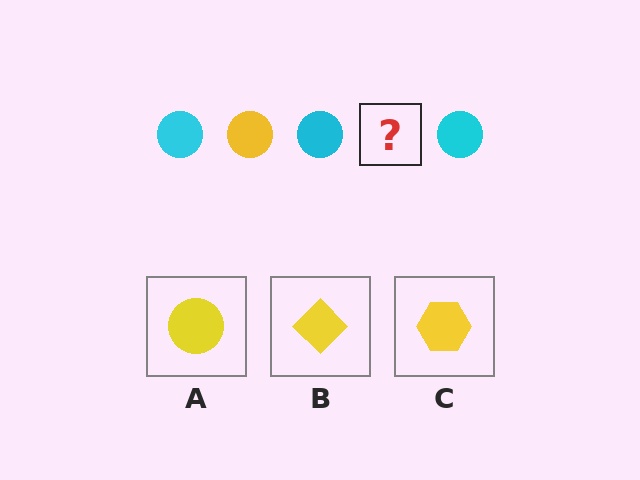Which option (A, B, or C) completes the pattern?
A.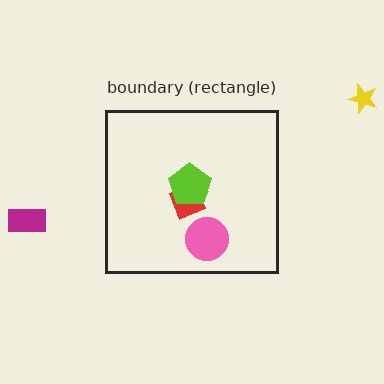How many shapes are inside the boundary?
4 inside, 2 outside.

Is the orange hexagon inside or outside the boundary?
Inside.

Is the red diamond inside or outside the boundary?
Inside.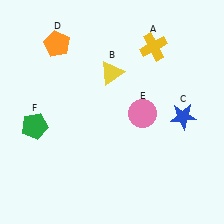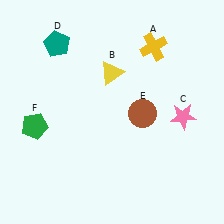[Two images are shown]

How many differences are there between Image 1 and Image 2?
There are 3 differences between the two images.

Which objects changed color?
C changed from blue to pink. D changed from orange to teal. E changed from pink to brown.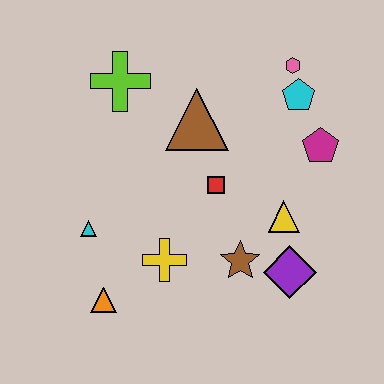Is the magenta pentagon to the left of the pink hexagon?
No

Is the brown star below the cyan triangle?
Yes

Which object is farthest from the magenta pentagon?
The orange triangle is farthest from the magenta pentagon.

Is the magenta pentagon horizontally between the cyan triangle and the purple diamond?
No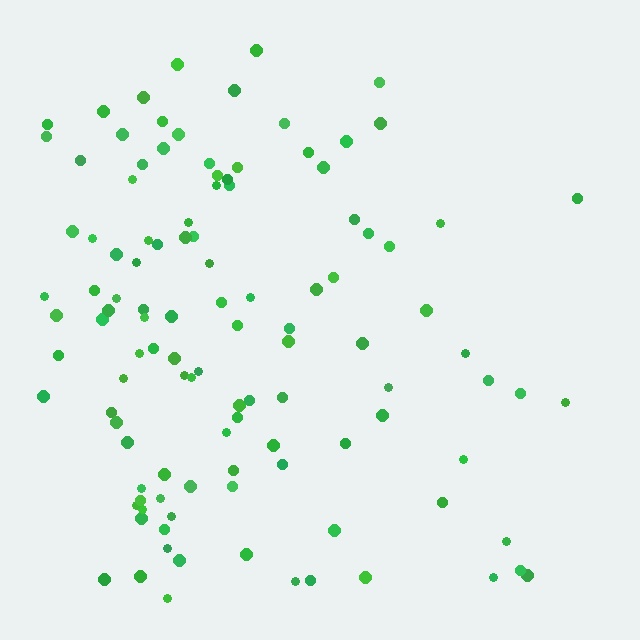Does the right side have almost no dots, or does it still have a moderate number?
Still a moderate number, just noticeably fewer than the left.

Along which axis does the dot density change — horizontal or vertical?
Horizontal.